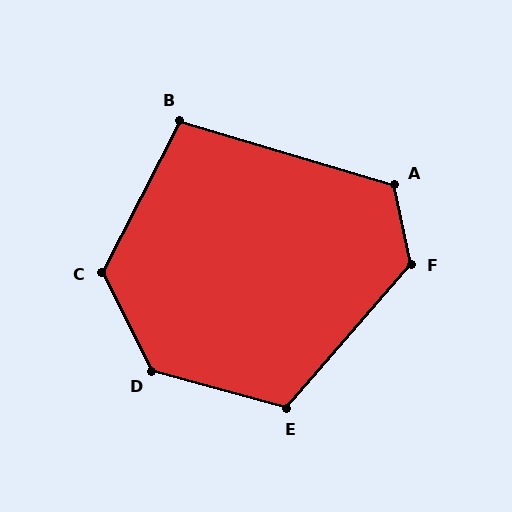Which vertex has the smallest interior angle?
B, at approximately 101 degrees.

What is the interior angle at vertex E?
Approximately 115 degrees (obtuse).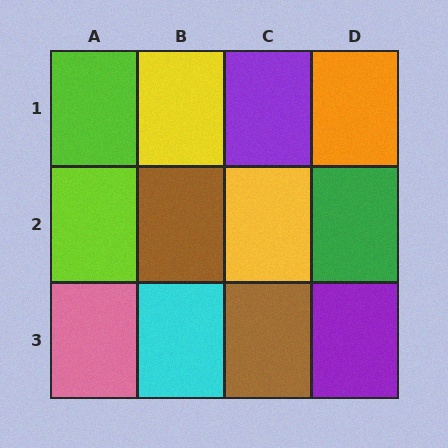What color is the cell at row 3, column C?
Brown.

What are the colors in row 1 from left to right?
Lime, yellow, purple, orange.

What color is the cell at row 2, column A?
Lime.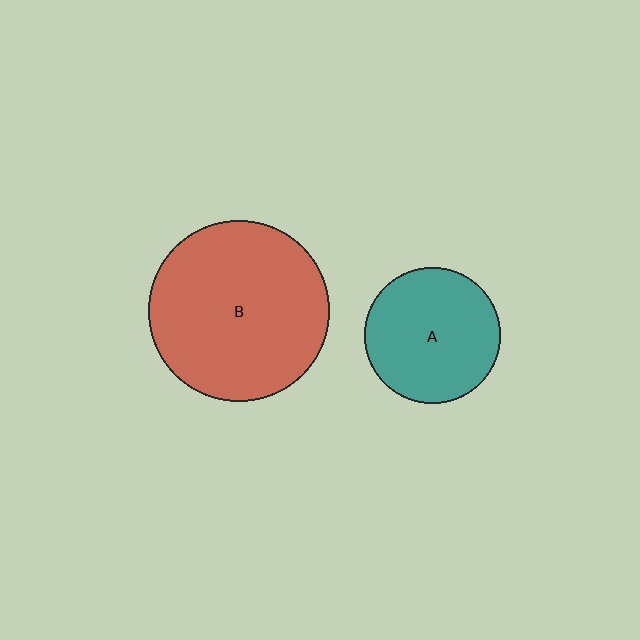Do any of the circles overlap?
No, none of the circles overlap.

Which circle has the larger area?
Circle B (red).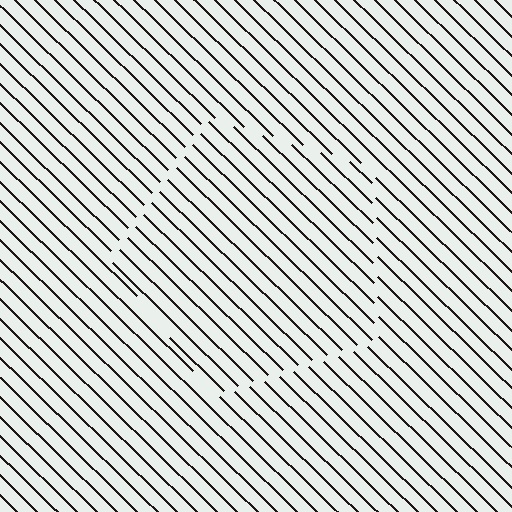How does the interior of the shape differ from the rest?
The interior of the shape contains the same grating, shifted by half a period — the contour is defined by the phase discontinuity where line-ends from the inner and outer gratings abut.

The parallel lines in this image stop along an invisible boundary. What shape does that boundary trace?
An illusory pentagon. The interior of the shape contains the same grating, shifted by half a period — the contour is defined by the phase discontinuity where line-ends from the inner and outer gratings abut.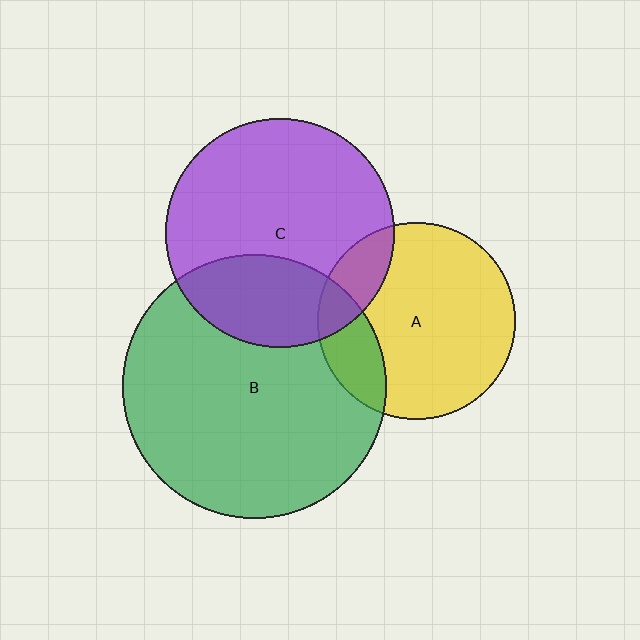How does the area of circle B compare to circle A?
Approximately 1.8 times.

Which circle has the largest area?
Circle B (green).